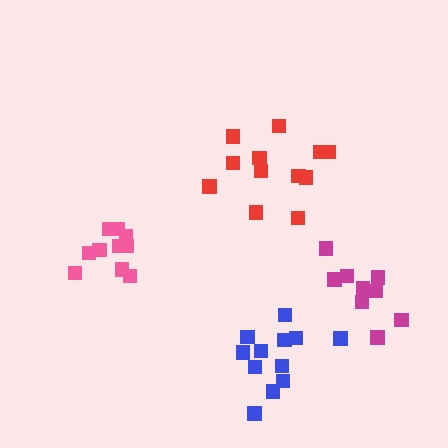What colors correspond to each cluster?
The clusters are colored: red, blue, magenta, pink.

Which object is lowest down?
The blue cluster is bottommost.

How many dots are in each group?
Group 1: 12 dots, Group 2: 12 dots, Group 3: 9 dots, Group 4: 11 dots (44 total).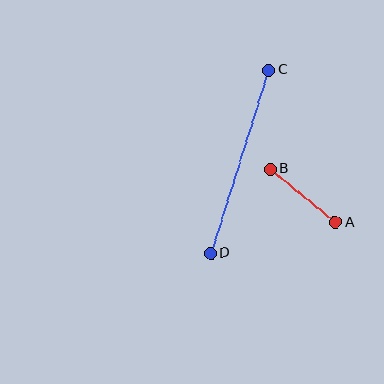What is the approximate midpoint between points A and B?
The midpoint is at approximately (303, 196) pixels.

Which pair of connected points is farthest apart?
Points C and D are farthest apart.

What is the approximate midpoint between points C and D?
The midpoint is at approximately (240, 162) pixels.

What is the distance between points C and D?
The distance is approximately 193 pixels.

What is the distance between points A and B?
The distance is approximately 84 pixels.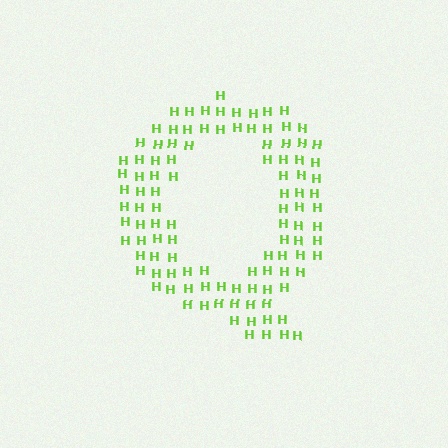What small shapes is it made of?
It is made of small letter H's.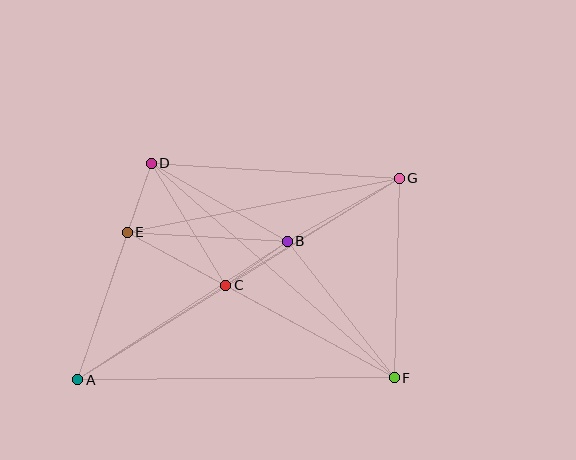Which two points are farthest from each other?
Points A and G are farthest from each other.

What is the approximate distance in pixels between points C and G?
The distance between C and G is approximately 204 pixels.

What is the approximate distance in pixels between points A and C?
The distance between A and C is approximately 176 pixels.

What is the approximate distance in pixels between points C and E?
The distance between C and E is approximately 112 pixels.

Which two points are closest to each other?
Points D and E are closest to each other.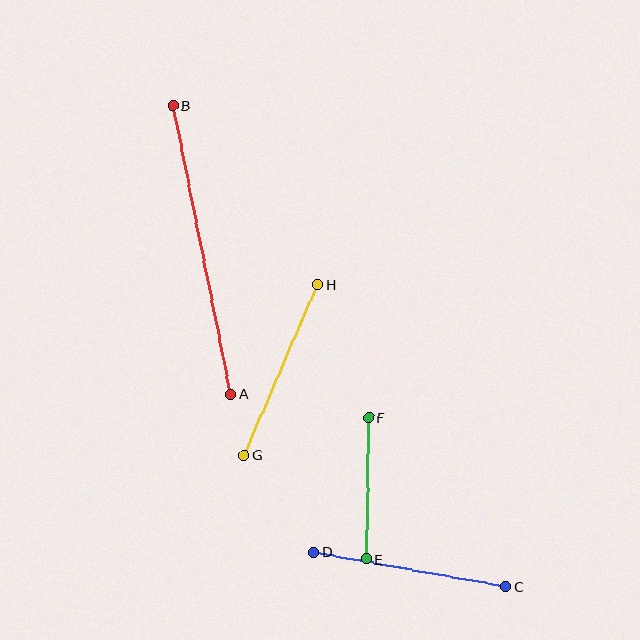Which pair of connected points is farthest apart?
Points A and B are farthest apart.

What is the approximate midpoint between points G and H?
The midpoint is at approximately (281, 370) pixels.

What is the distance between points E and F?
The distance is approximately 142 pixels.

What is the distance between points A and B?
The distance is approximately 294 pixels.